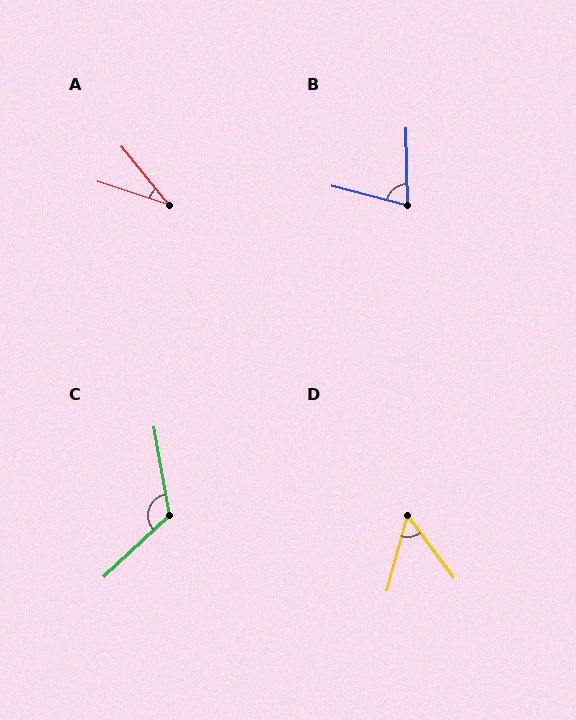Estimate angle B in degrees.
Approximately 74 degrees.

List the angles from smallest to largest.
A (33°), D (52°), B (74°), C (123°).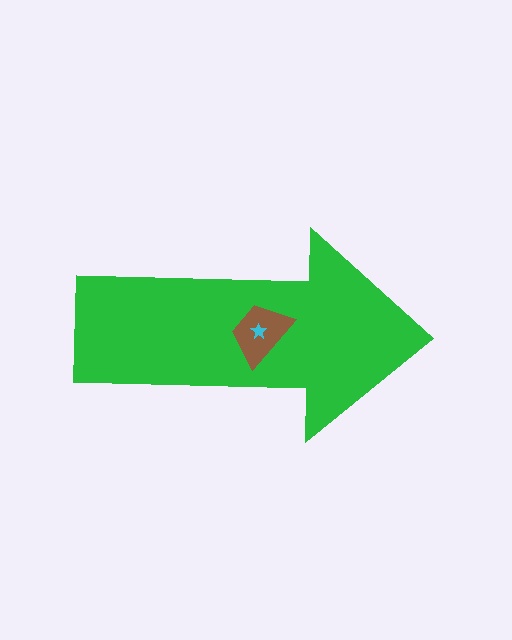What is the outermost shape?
The green arrow.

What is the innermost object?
The cyan star.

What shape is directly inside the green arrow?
The brown trapezoid.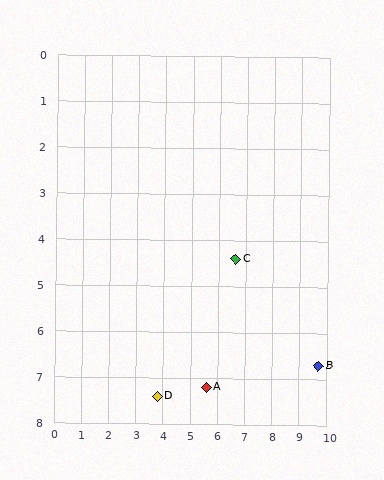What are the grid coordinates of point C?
Point C is at approximately (6.6, 4.4).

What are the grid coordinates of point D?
Point D is at approximately (3.8, 7.4).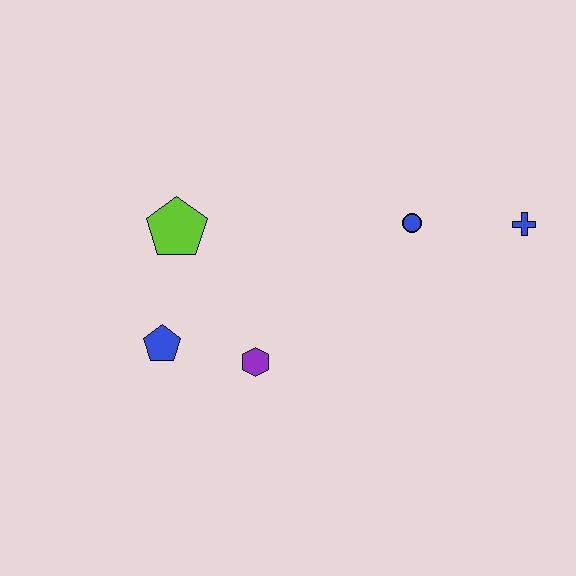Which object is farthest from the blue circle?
The blue pentagon is farthest from the blue circle.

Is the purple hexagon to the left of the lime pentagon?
No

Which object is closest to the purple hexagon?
The blue pentagon is closest to the purple hexagon.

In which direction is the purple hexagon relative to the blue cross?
The purple hexagon is to the left of the blue cross.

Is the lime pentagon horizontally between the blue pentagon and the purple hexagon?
Yes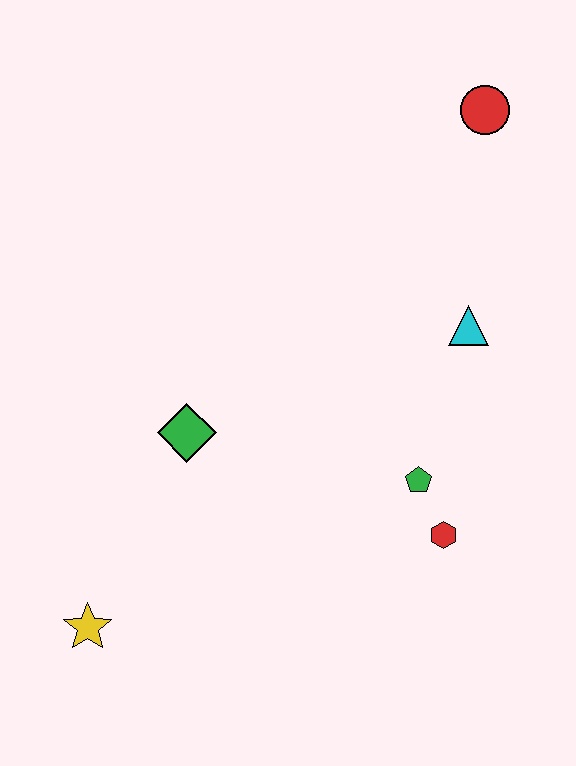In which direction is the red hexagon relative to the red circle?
The red hexagon is below the red circle.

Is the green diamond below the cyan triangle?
Yes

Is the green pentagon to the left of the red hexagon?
Yes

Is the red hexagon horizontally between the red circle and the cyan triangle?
No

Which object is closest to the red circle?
The cyan triangle is closest to the red circle.